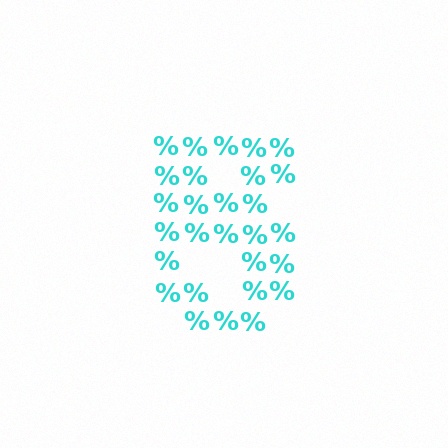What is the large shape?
The large shape is the digit 8.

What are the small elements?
The small elements are percent signs.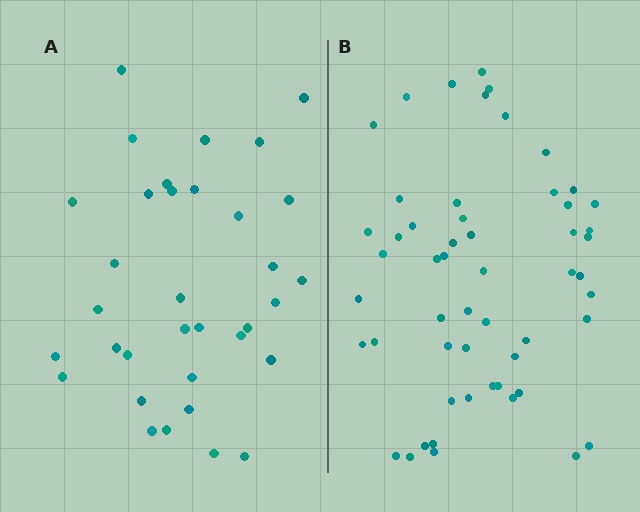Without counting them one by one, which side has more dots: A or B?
Region B (the right region) has more dots.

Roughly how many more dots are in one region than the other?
Region B has approximately 20 more dots than region A.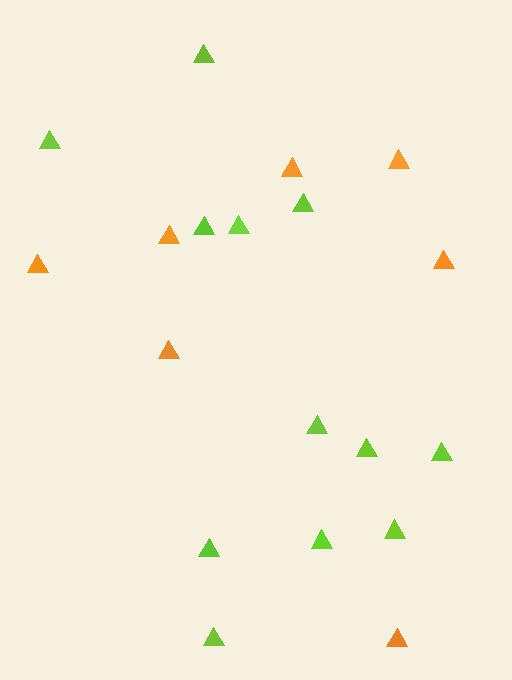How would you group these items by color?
There are 2 groups: one group of lime triangles (12) and one group of orange triangles (7).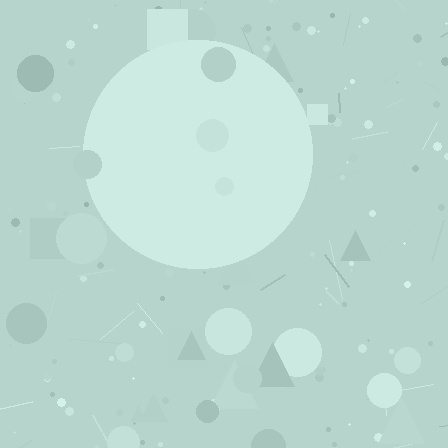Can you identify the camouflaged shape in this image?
The camouflaged shape is a circle.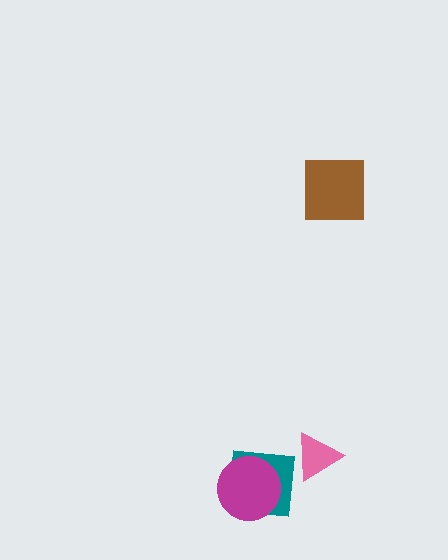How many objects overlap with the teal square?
1 object overlaps with the teal square.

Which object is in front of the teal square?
The magenta circle is in front of the teal square.